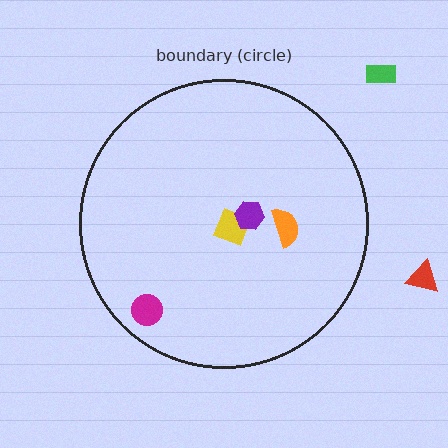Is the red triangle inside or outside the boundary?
Outside.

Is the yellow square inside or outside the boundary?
Inside.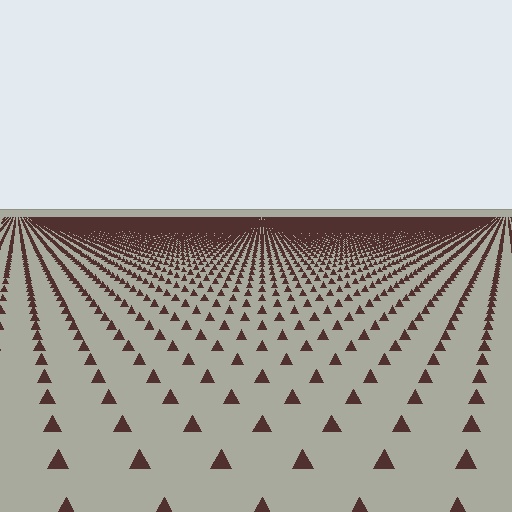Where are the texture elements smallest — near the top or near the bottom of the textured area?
Near the top.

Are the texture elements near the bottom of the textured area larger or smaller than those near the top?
Larger. Near the bottom, elements are closer to the viewer and appear at a bigger on-screen size.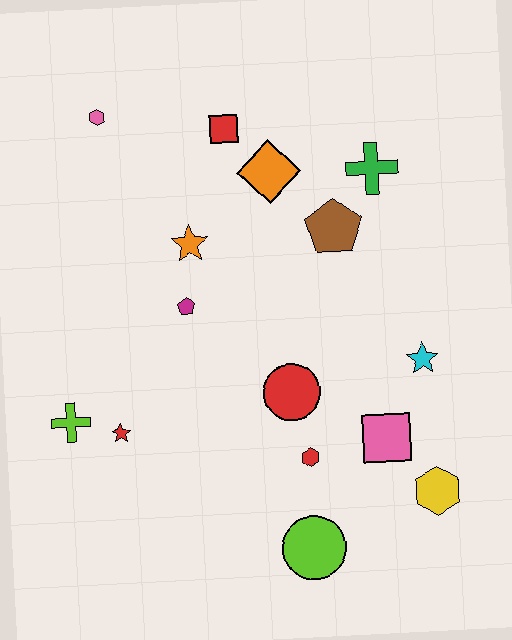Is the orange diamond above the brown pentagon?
Yes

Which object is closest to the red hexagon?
The red circle is closest to the red hexagon.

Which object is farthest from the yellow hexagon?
The pink hexagon is farthest from the yellow hexagon.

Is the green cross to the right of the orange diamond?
Yes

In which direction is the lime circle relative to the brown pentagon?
The lime circle is below the brown pentagon.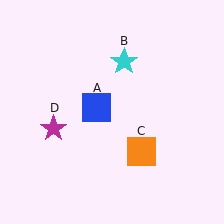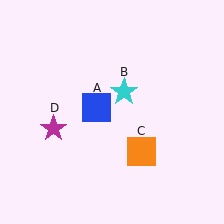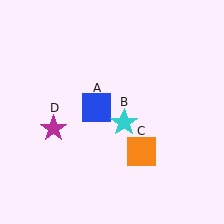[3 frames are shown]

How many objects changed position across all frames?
1 object changed position: cyan star (object B).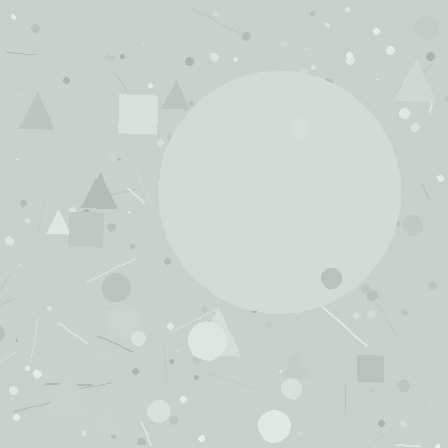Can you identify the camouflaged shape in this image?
The camouflaged shape is a circle.